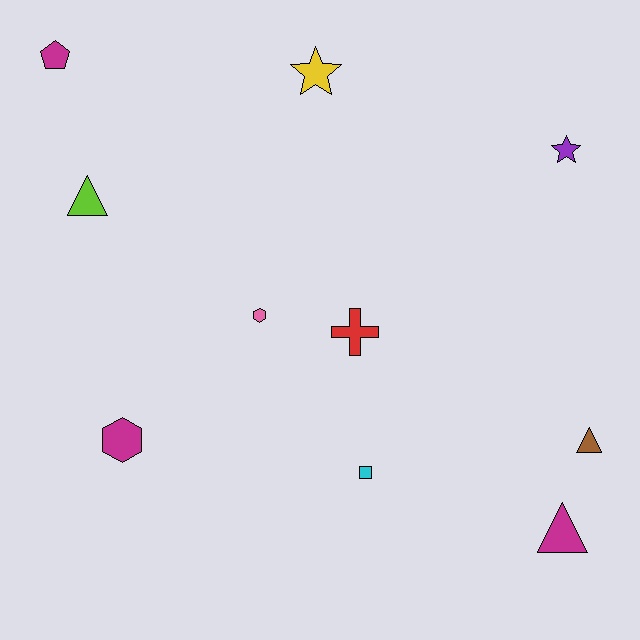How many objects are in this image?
There are 10 objects.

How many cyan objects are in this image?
There is 1 cyan object.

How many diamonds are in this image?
There are no diamonds.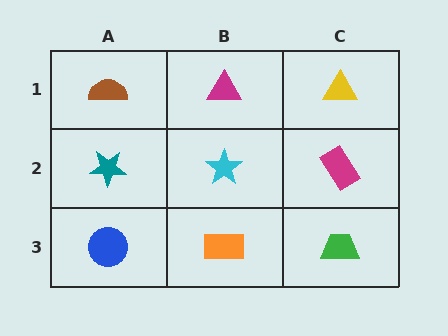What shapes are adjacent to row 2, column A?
A brown semicircle (row 1, column A), a blue circle (row 3, column A), a cyan star (row 2, column B).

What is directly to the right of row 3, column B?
A green trapezoid.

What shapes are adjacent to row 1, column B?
A cyan star (row 2, column B), a brown semicircle (row 1, column A), a yellow triangle (row 1, column C).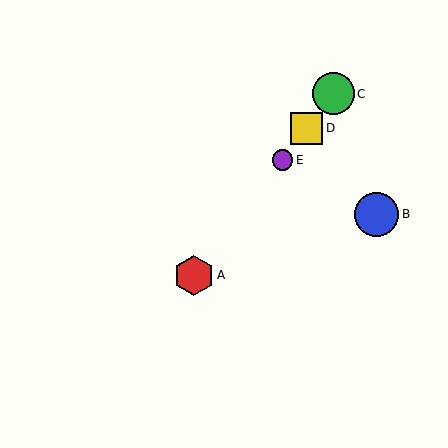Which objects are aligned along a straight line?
Objects A, C, D, E are aligned along a straight line.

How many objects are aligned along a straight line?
4 objects (A, C, D, E) are aligned along a straight line.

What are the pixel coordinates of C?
Object C is at (334, 94).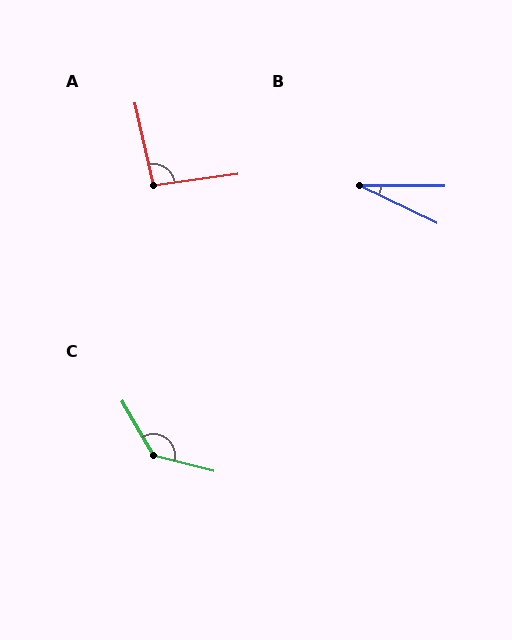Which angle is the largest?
C, at approximately 134 degrees.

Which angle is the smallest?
B, at approximately 26 degrees.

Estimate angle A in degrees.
Approximately 95 degrees.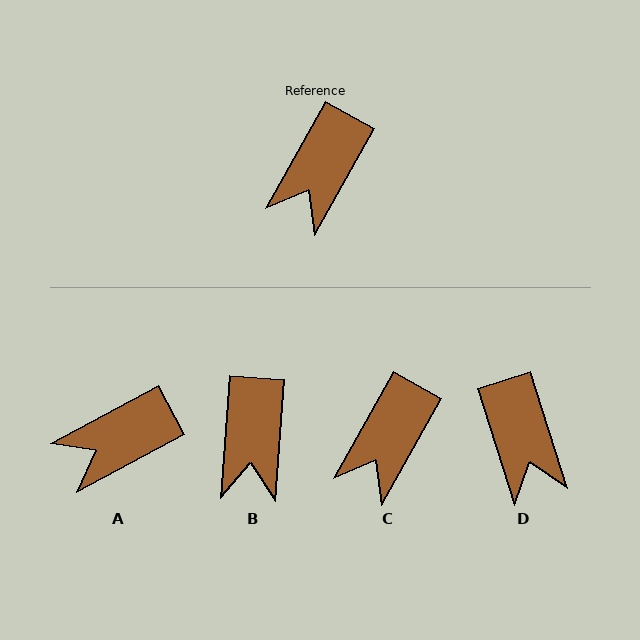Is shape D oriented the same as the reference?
No, it is off by about 47 degrees.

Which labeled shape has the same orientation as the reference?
C.